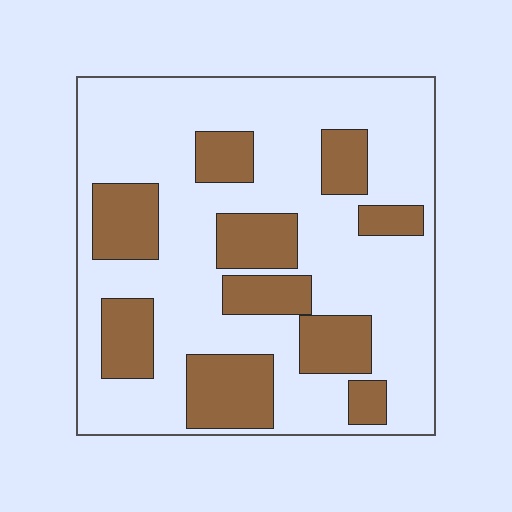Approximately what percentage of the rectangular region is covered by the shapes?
Approximately 30%.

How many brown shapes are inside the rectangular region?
10.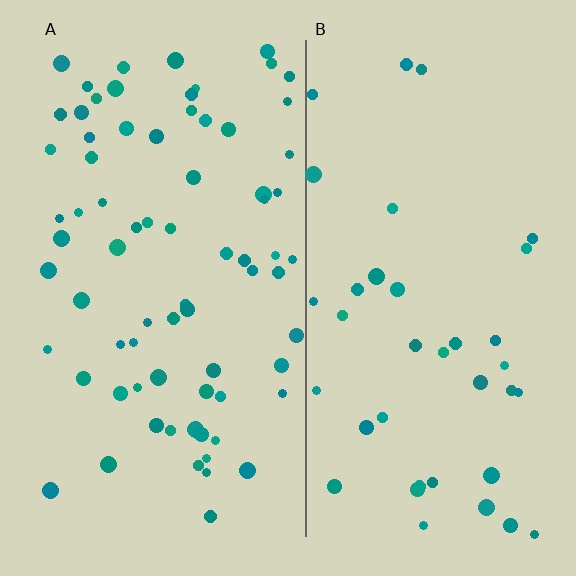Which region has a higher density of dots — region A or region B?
A (the left).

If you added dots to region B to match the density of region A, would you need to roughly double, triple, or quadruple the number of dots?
Approximately double.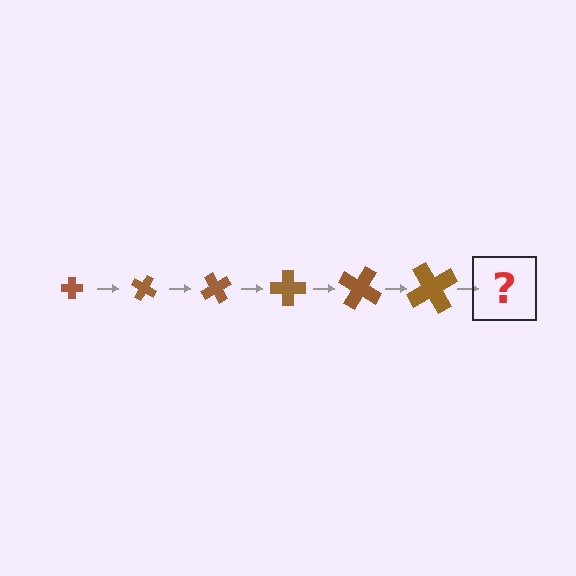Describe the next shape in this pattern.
It should be a cross, larger than the previous one and rotated 180 degrees from the start.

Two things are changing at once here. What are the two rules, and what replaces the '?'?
The two rules are that the cross grows larger each step and it rotates 30 degrees each step. The '?' should be a cross, larger than the previous one and rotated 180 degrees from the start.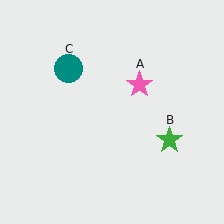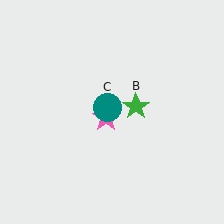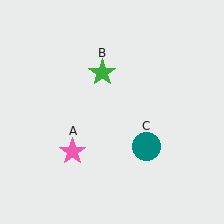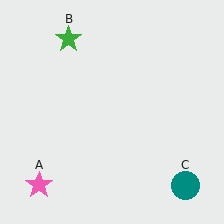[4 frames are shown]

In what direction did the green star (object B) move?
The green star (object B) moved up and to the left.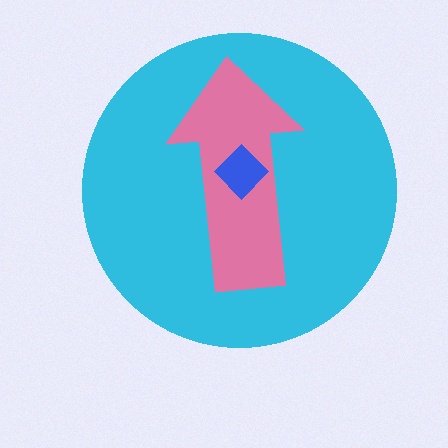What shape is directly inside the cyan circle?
The pink arrow.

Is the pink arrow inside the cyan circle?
Yes.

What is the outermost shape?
The cyan circle.